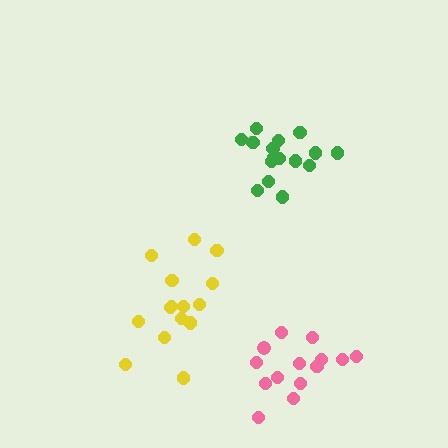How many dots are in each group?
Group 1: 14 dots, Group 2: 16 dots, Group 3: 15 dots (45 total).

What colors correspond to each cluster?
The clusters are colored: pink, green, yellow.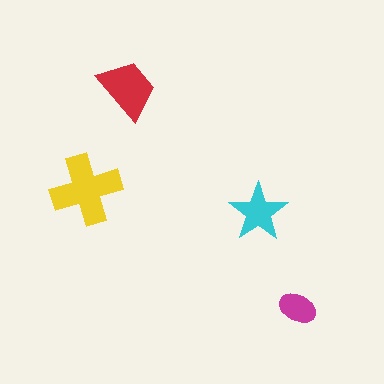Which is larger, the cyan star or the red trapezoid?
The red trapezoid.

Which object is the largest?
The yellow cross.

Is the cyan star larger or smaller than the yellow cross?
Smaller.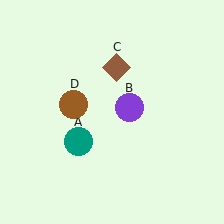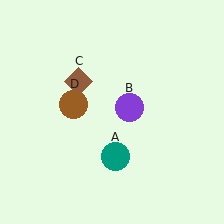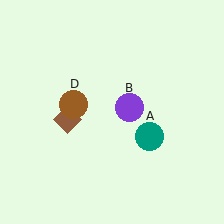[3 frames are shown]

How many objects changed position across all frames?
2 objects changed position: teal circle (object A), brown diamond (object C).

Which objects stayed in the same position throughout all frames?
Purple circle (object B) and brown circle (object D) remained stationary.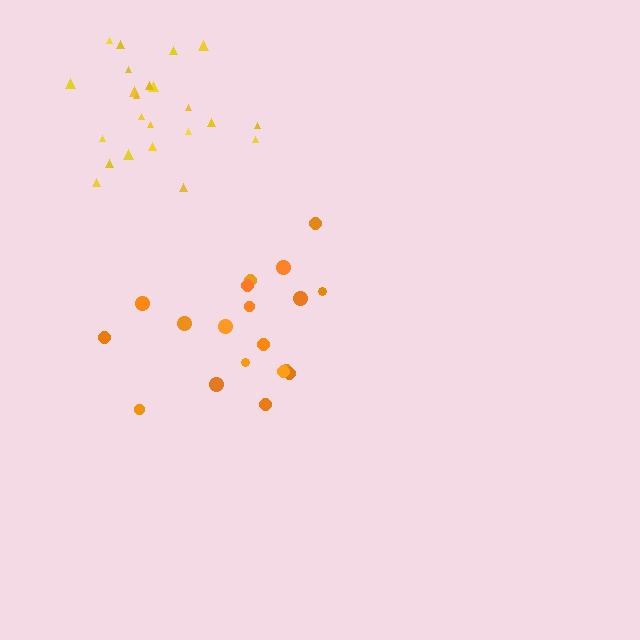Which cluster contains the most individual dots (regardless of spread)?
Yellow (23).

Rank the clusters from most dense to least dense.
yellow, orange.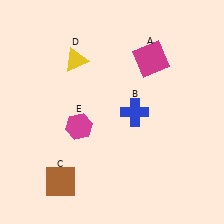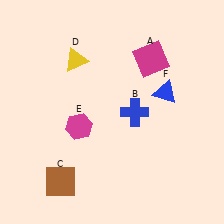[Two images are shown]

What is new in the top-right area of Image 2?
A blue triangle (F) was added in the top-right area of Image 2.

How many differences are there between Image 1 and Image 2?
There is 1 difference between the two images.